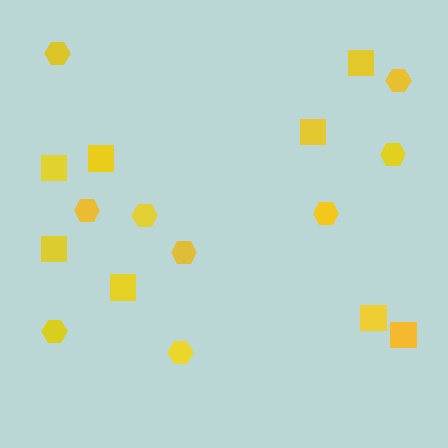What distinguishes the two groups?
There are 2 groups: one group of squares (8) and one group of hexagons (9).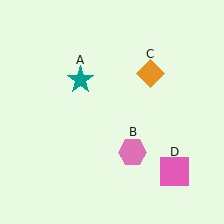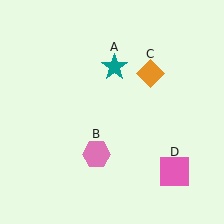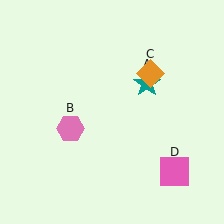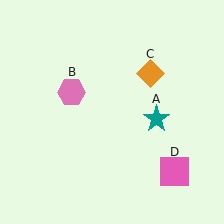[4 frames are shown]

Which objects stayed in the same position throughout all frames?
Orange diamond (object C) and pink square (object D) remained stationary.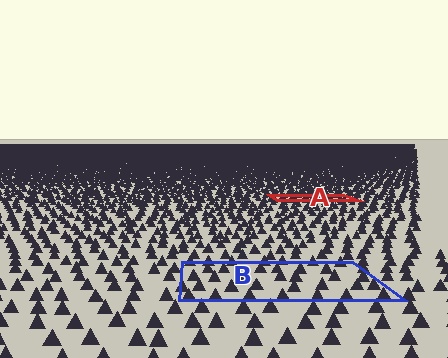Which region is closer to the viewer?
Region B is closer. The texture elements there are larger and more spread out.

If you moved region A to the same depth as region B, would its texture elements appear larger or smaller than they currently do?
They would appear larger. At a closer depth, the same texture elements are projected at a bigger on-screen size.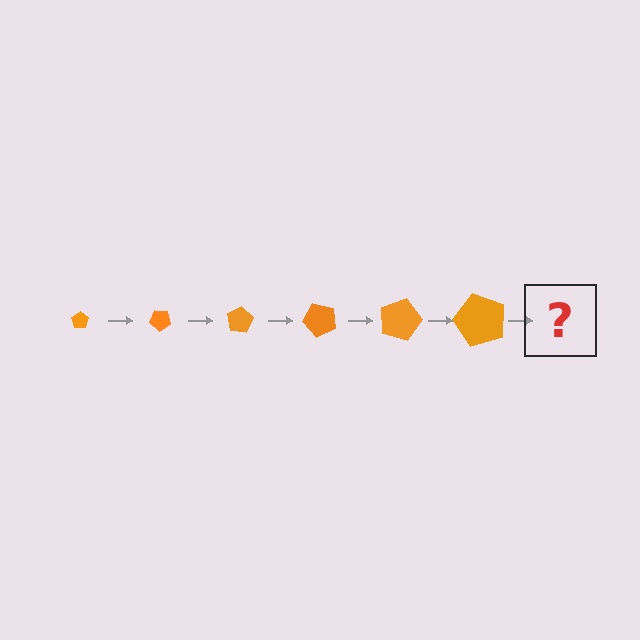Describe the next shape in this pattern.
It should be a pentagon, larger than the previous one and rotated 240 degrees from the start.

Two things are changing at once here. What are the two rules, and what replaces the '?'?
The two rules are that the pentagon grows larger each step and it rotates 40 degrees each step. The '?' should be a pentagon, larger than the previous one and rotated 240 degrees from the start.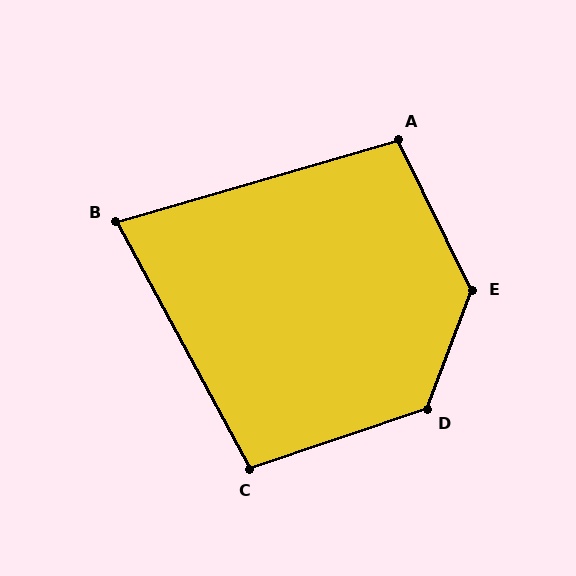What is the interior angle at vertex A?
Approximately 100 degrees (obtuse).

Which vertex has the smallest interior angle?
B, at approximately 78 degrees.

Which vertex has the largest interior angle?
E, at approximately 133 degrees.